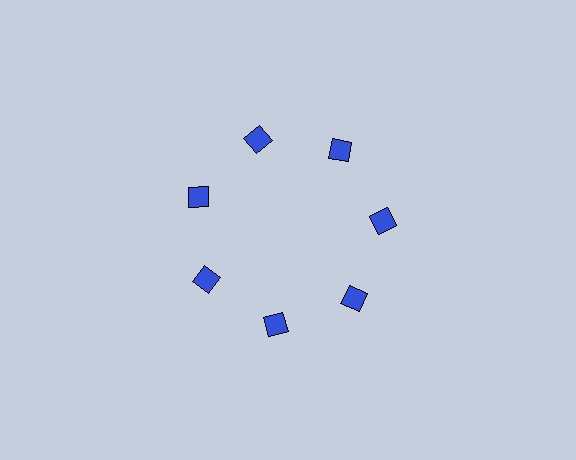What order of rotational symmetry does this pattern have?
This pattern has 7-fold rotational symmetry.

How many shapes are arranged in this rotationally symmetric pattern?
There are 7 shapes, arranged in 7 groups of 1.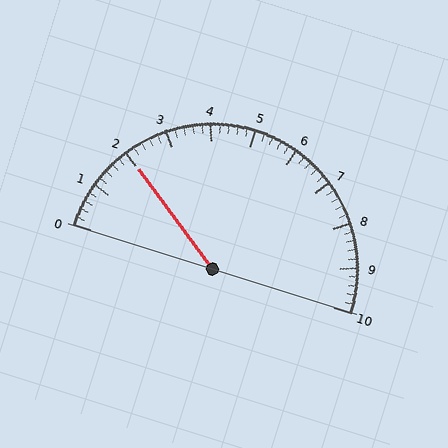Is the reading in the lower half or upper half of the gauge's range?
The reading is in the lower half of the range (0 to 10).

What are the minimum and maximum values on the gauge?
The gauge ranges from 0 to 10.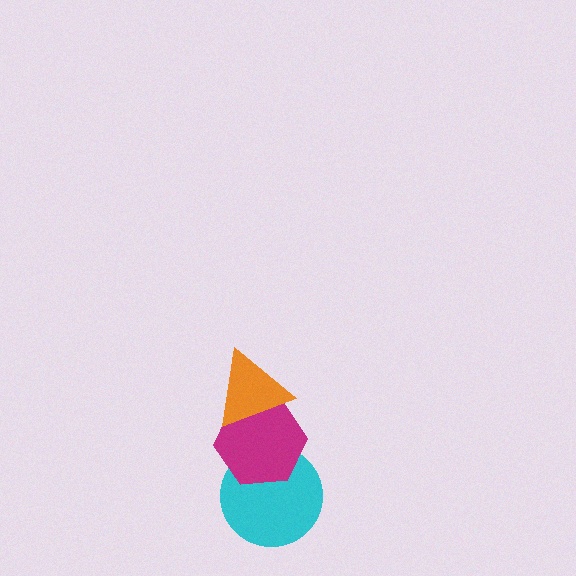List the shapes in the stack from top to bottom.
From top to bottom: the orange triangle, the magenta hexagon, the cyan circle.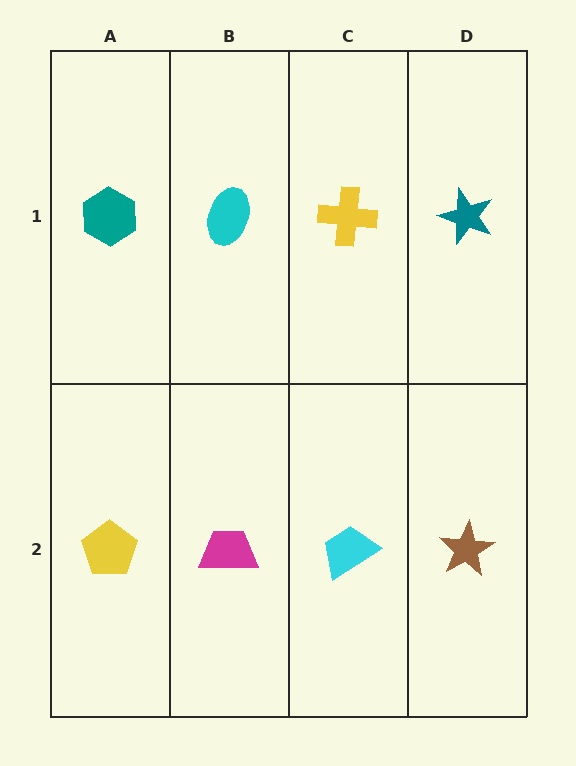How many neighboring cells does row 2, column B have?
3.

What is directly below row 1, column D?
A brown star.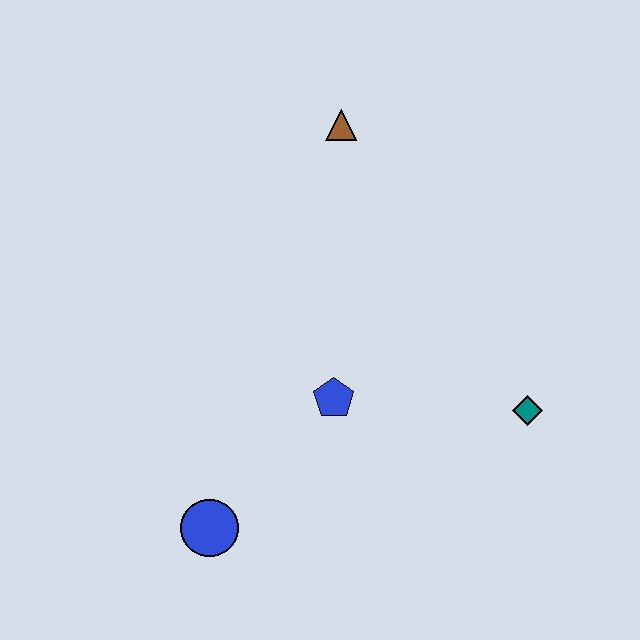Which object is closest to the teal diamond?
The blue pentagon is closest to the teal diamond.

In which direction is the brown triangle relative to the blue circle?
The brown triangle is above the blue circle.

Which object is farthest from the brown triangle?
The blue circle is farthest from the brown triangle.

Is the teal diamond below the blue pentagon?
Yes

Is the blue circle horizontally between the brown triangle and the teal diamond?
No